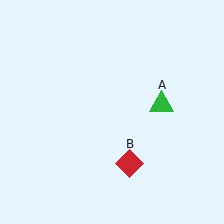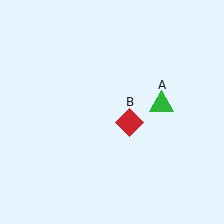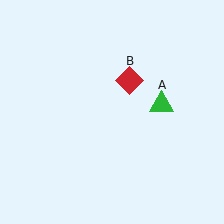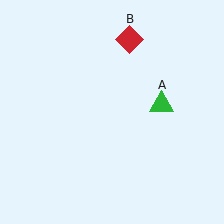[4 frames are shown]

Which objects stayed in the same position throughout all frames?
Green triangle (object A) remained stationary.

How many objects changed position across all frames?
1 object changed position: red diamond (object B).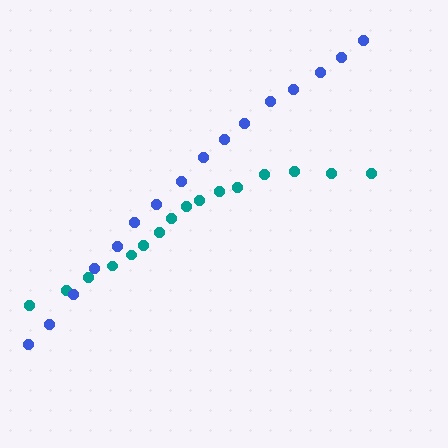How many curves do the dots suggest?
There are 2 distinct paths.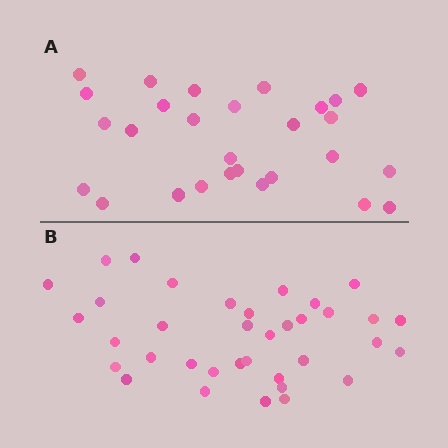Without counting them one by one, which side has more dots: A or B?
Region B (the bottom region) has more dots.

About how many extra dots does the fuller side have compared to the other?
Region B has roughly 8 or so more dots than region A.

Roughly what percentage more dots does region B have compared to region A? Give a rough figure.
About 30% more.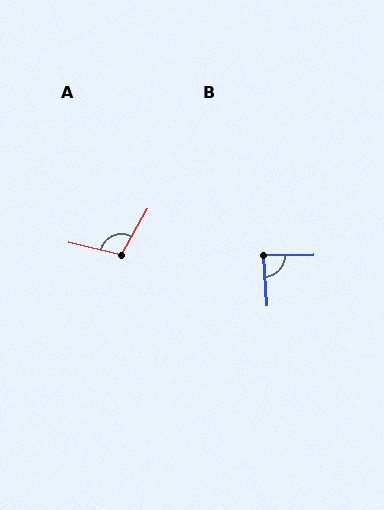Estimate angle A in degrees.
Approximately 106 degrees.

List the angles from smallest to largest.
B (86°), A (106°).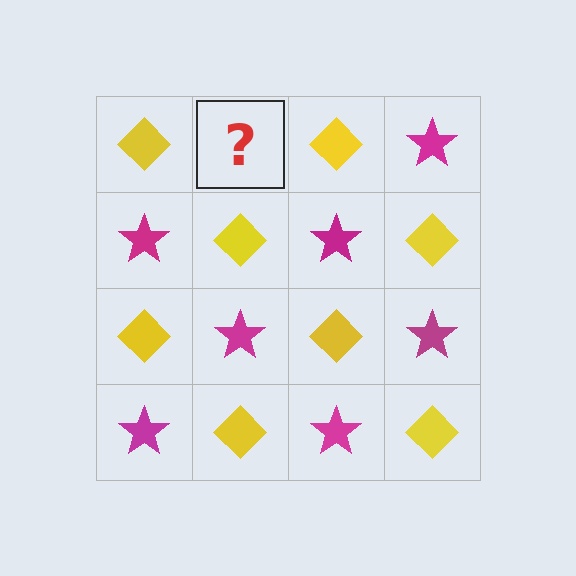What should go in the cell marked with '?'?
The missing cell should contain a magenta star.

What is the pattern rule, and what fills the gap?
The rule is that it alternates yellow diamond and magenta star in a checkerboard pattern. The gap should be filled with a magenta star.